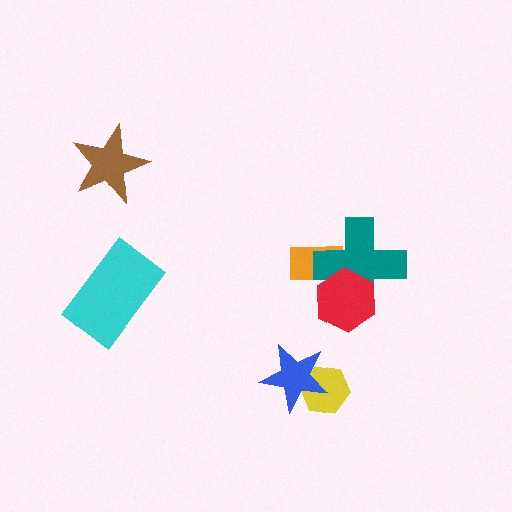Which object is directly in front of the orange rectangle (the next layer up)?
The teal cross is directly in front of the orange rectangle.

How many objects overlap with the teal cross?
2 objects overlap with the teal cross.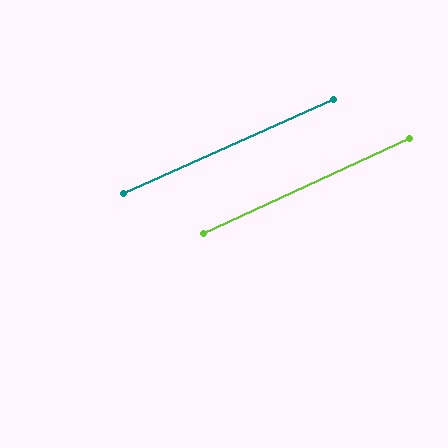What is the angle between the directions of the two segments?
Approximately 0 degrees.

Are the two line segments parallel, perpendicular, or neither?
Parallel — their directions differ by only 0.4°.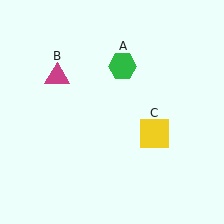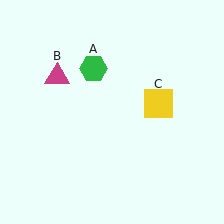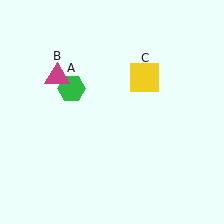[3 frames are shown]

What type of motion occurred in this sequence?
The green hexagon (object A), yellow square (object C) rotated counterclockwise around the center of the scene.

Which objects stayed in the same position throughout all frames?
Magenta triangle (object B) remained stationary.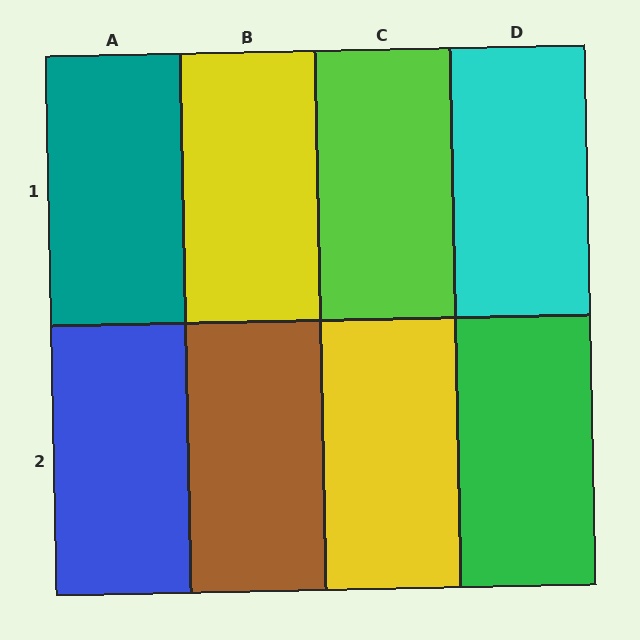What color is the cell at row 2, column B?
Brown.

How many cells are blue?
1 cell is blue.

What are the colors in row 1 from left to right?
Teal, yellow, lime, cyan.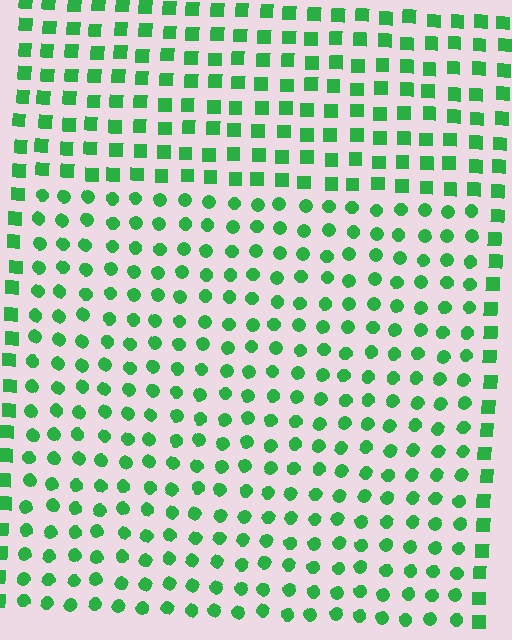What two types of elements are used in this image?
The image uses circles inside the rectangle region and squares outside it.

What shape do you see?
I see a rectangle.